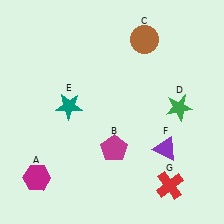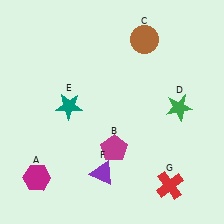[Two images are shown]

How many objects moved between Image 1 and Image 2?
1 object moved between the two images.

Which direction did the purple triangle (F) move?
The purple triangle (F) moved left.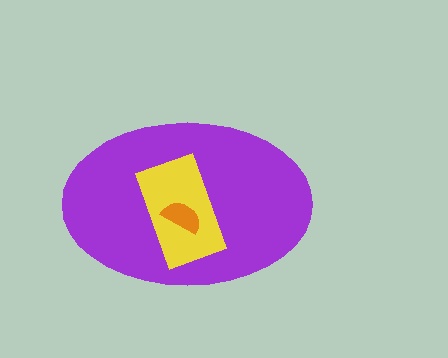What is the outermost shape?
The purple ellipse.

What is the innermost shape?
The orange semicircle.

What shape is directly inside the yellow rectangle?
The orange semicircle.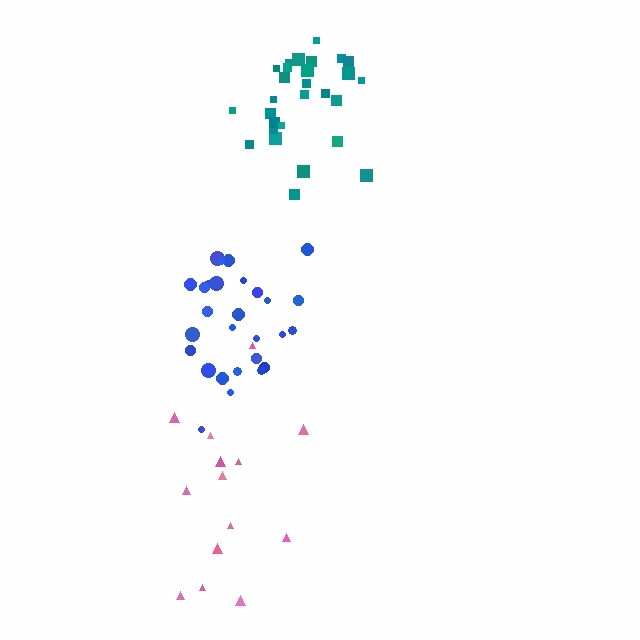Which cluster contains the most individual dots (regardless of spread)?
Teal (28).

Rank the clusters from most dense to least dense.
teal, blue, pink.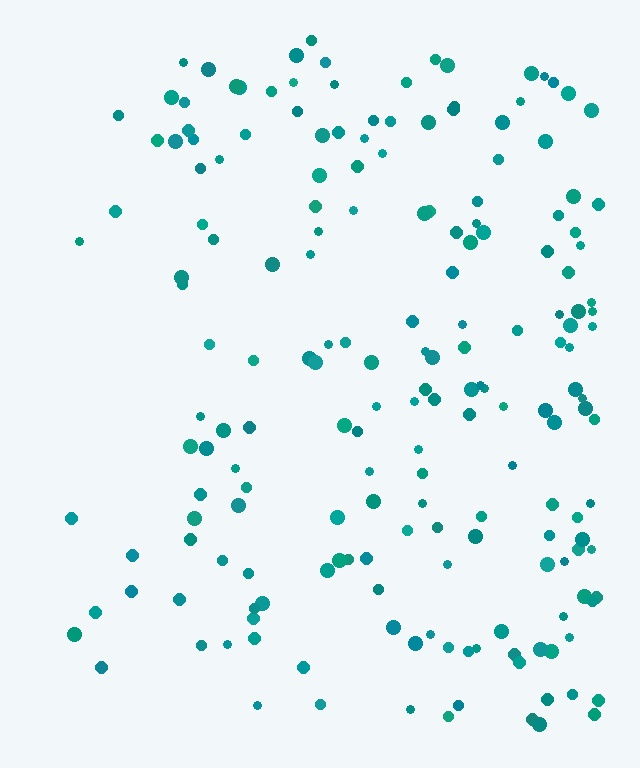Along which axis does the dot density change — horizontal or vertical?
Horizontal.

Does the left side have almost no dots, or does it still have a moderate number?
Still a moderate number, just noticeably fewer than the right.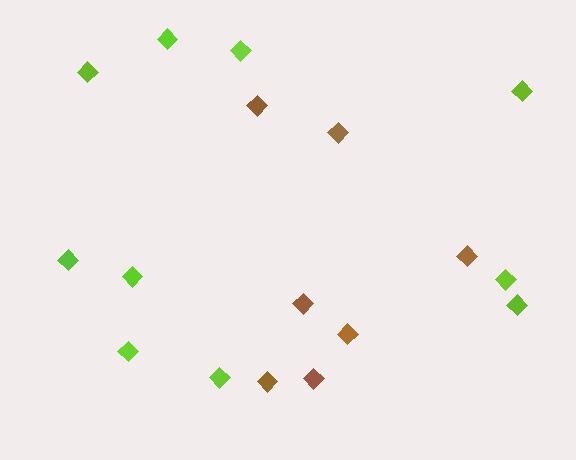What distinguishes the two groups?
There are 2 groups: one group of brown diamonds (7) and one group of lime diamonds (10).